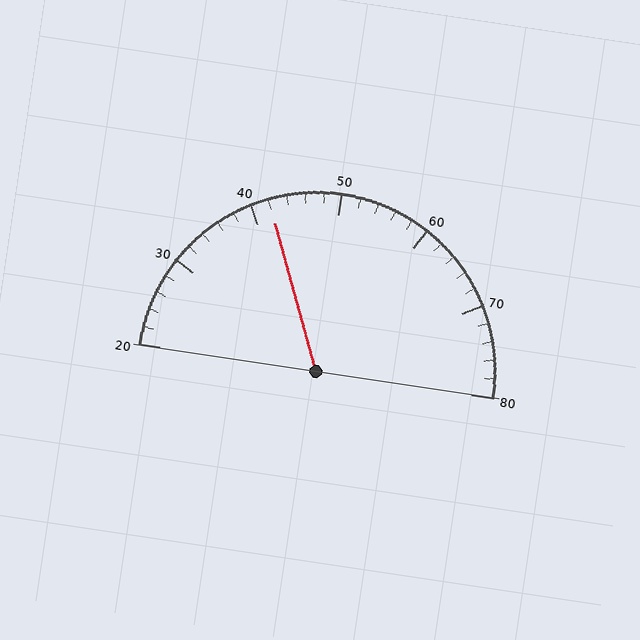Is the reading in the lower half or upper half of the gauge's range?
The reading is in the lower half of the range (20 to 80).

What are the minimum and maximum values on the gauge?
The gauge ranges from 20 to 80.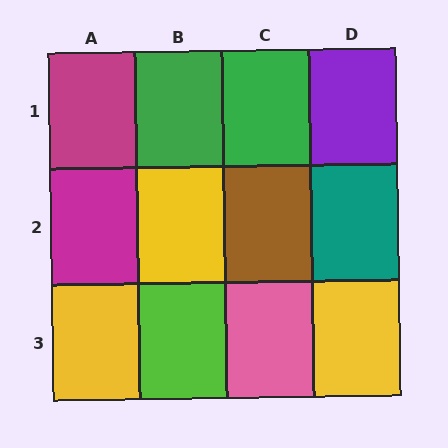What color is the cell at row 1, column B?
Green.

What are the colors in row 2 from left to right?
Magenta, yellow, brown, teal.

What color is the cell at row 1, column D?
Purple.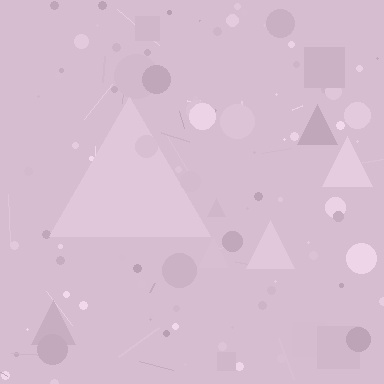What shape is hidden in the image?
A triangle is hidden in the image.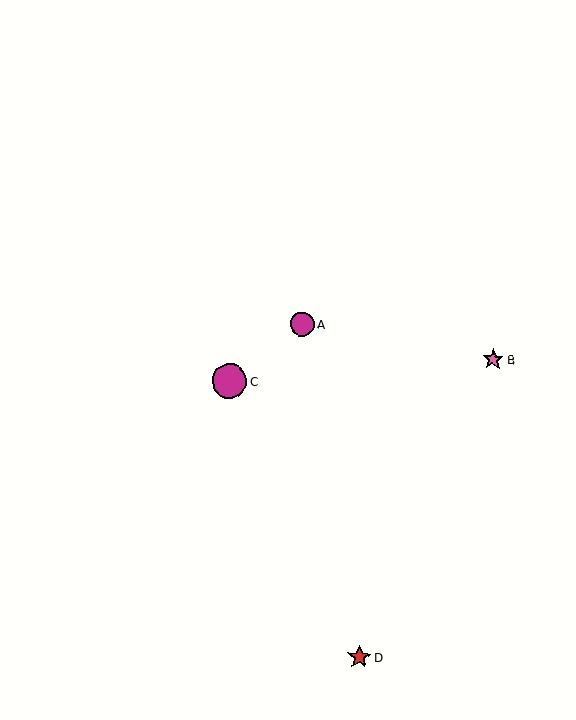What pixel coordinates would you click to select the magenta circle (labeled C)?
Click at (229, 381) to select the magenta circle C.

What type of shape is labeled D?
Shape D is a red star.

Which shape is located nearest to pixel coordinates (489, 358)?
The pink star (labeled B) at (493, 360) is nearest to that location.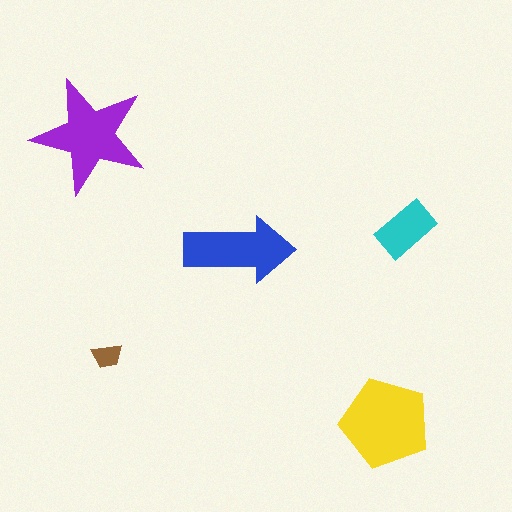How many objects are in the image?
There are 5 objects in the image.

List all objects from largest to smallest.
The yellow pentagon, the purple star, the blue arrow, the cyan rectangle, the brown trapezoid.